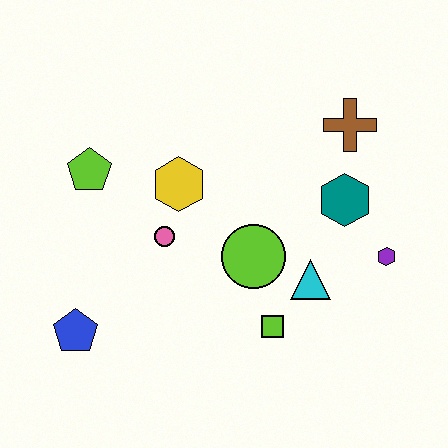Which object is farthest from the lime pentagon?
The purple hexagon is farthest from the lime pentagon.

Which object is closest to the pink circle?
The yellow hexagon is closest to the pink circle.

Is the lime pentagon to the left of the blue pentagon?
No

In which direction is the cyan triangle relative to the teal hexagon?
The cyan triangle is below the teal hexagon.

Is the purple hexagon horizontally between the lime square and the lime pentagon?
No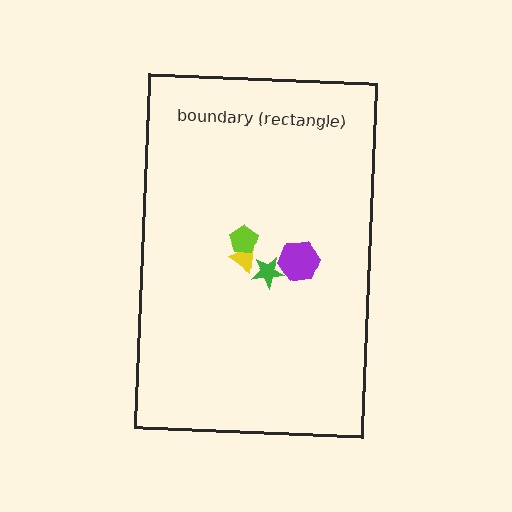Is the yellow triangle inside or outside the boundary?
Inside.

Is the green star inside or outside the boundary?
Inside.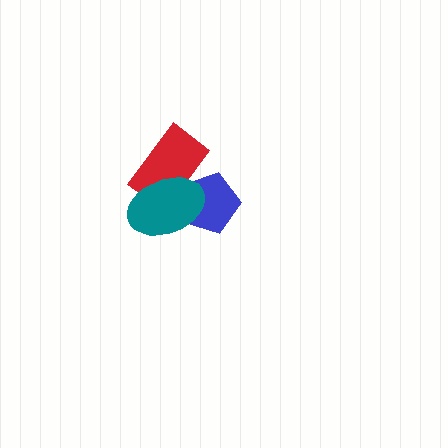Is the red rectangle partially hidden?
Yes, it is partially covered by another shape.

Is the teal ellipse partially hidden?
No, no other shape covers it.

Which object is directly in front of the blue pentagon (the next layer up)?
The red rectangle is directly in front of the blue pentagon.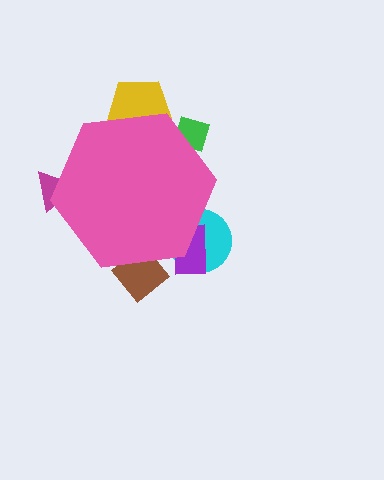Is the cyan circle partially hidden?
Yes, the cyan circle is partially hidden behind the pink hexagon.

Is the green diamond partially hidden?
Yes, the green diamond is partially hidden behind the pink hexagon.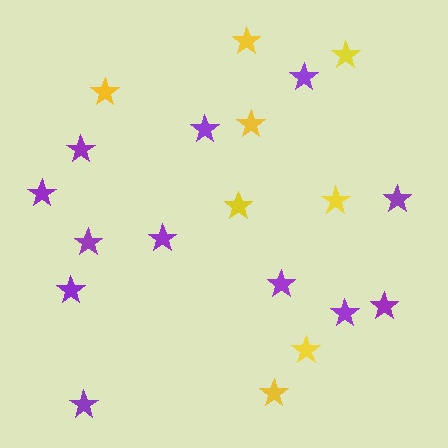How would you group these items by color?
There are 2 groups: one group of yellow stars (8) and one group of purple stars (12).